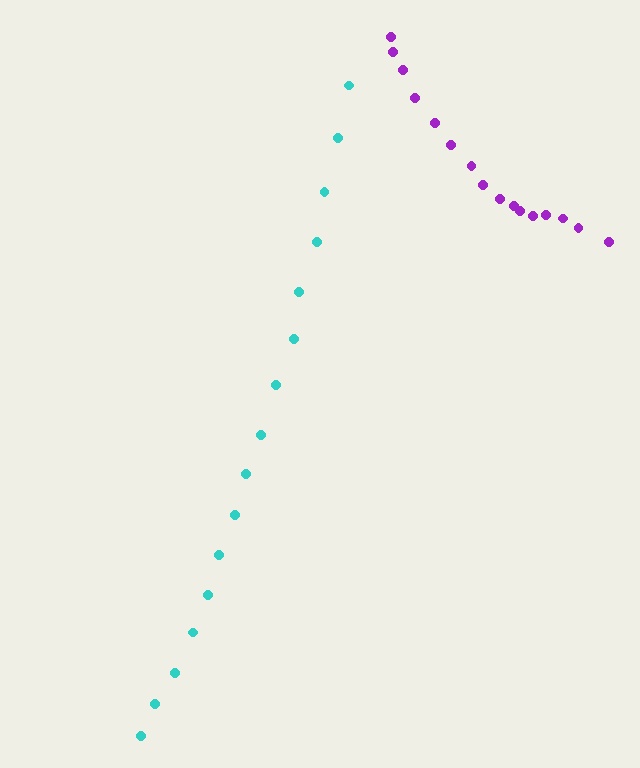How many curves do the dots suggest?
There are 2 distinct paths.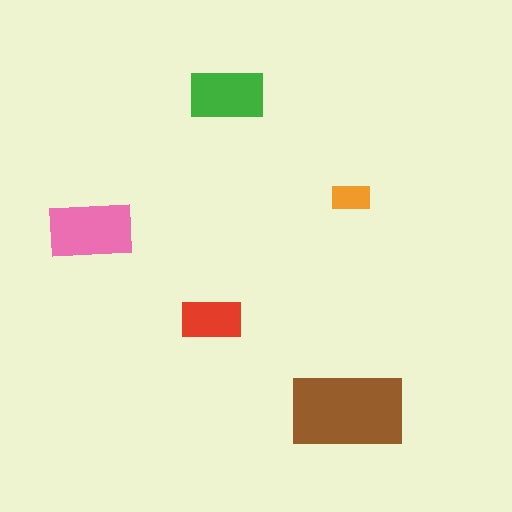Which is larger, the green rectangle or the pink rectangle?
The pink one.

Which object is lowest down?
The brown rectangle is bottommost.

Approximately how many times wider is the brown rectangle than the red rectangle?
About 2 times wider.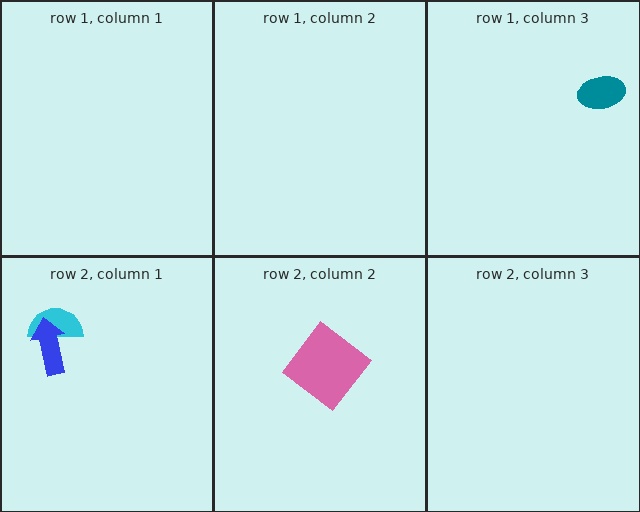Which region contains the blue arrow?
The row 2, column 1 region.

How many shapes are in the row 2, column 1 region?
2.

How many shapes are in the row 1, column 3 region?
1.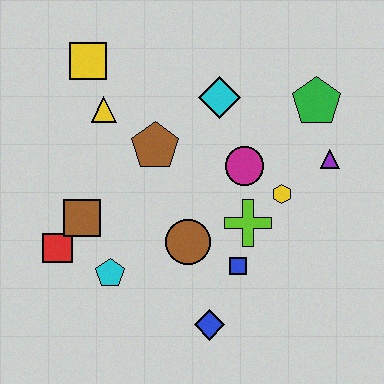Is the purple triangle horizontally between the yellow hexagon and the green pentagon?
No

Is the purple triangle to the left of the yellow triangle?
No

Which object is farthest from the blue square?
The yellow square is farthest from the blue square.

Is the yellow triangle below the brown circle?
No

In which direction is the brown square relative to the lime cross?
The brown square is to the left of the lime cross.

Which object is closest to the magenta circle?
The yellow hexagon is closest to the magenta circle.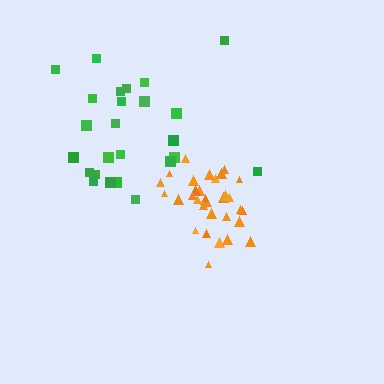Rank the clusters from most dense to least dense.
orange, green.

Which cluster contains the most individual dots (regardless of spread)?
Orange (33).